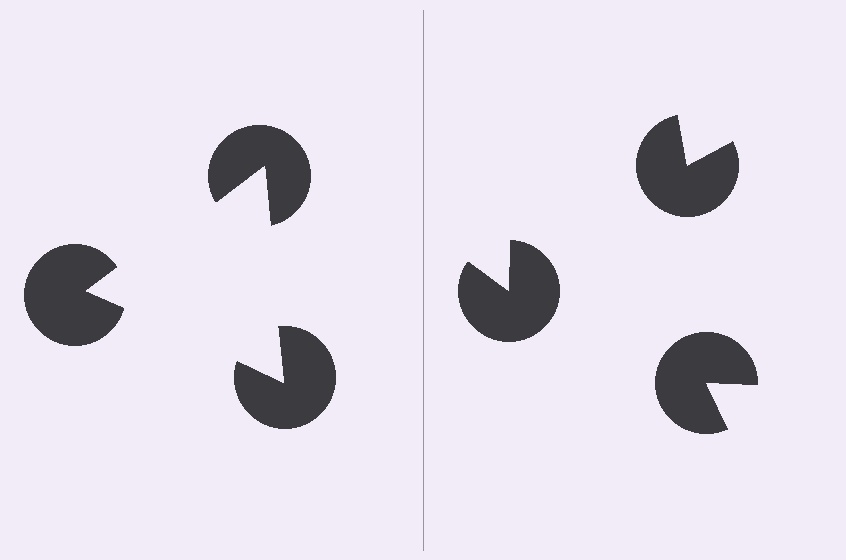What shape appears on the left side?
An illusory triangle.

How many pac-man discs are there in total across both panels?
6 — 3 on each side.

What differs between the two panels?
The pac-man discs are positioned identically on both sides; only the wedge orientations differ. On the left they align to a triangle; on the right they are misaligned.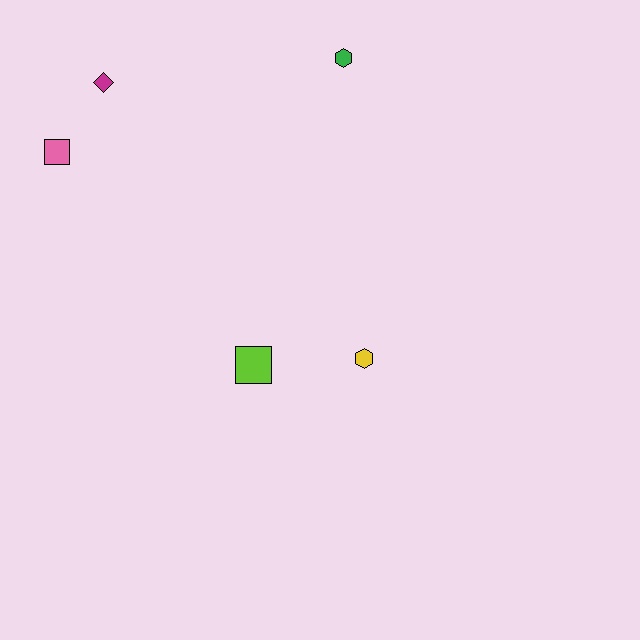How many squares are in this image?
There are 2 squares.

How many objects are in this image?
There are 5 objects.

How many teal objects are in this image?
There are no teal objects.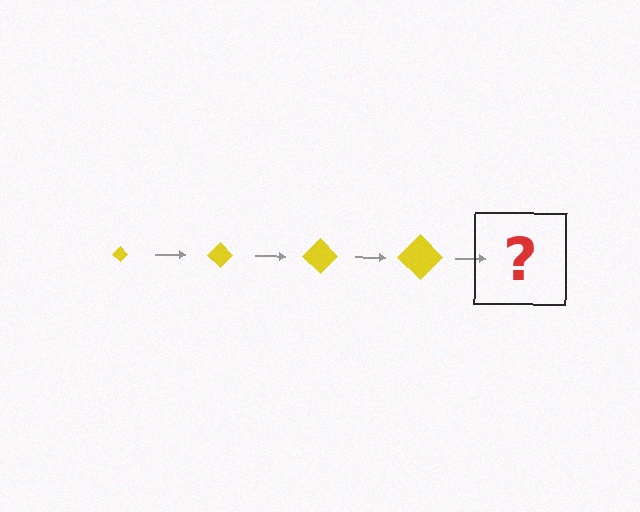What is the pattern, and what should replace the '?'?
The pattern is that the diamond gets progressively larger each step. The '?' should be a yellow diamond, larger than the previous one.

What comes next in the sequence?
The next element should be a yellow diamond, larger than the previous one.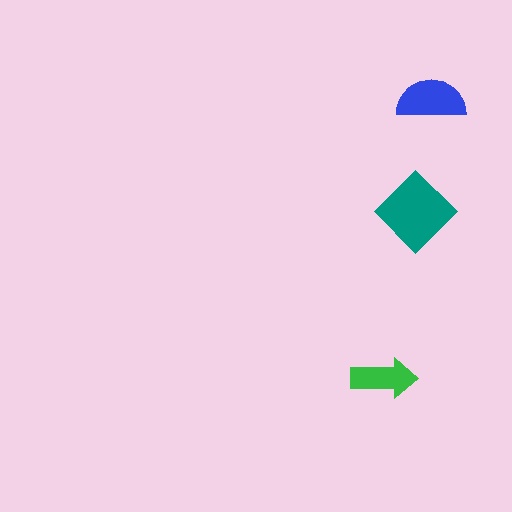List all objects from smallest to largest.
The green arrow, the blue semicircle, the teal diamond.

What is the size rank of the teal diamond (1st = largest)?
1st.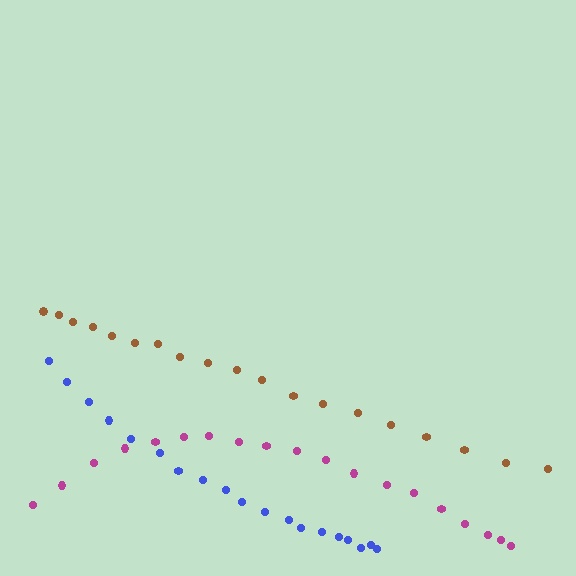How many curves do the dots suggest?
There are 3 distinct paths.